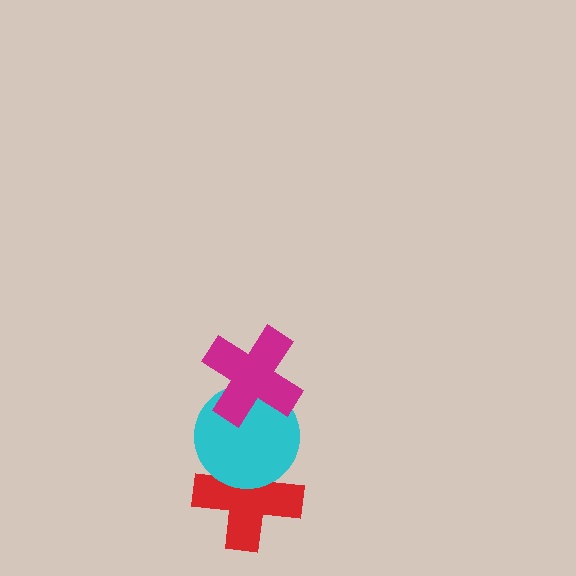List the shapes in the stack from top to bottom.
From top to bottom: the magenta cross, the cyan circle, the red cross.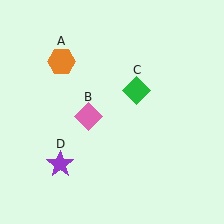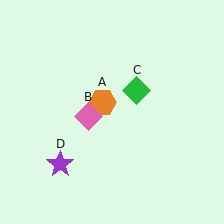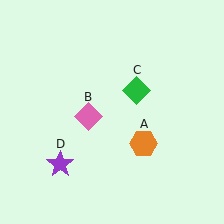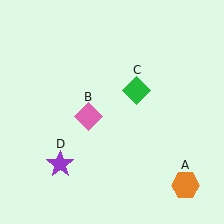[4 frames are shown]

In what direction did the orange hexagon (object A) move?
The orange hexagon (object A) moved down and to the right.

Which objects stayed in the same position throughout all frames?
Pink diamond (object B) and green diamond (object C) and purple star (object D) remained stationary.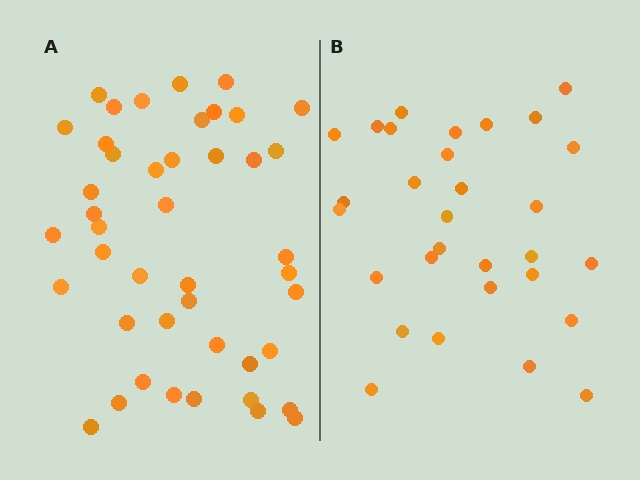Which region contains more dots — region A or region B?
Region A (the left region) has more dots.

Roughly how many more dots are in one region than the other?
Region A has approximately 15 more dots than region B.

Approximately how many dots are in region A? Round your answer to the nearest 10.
About 40 dots. (The exact count is 44, which rounds to 40.)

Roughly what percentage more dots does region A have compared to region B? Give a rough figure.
About 45% more.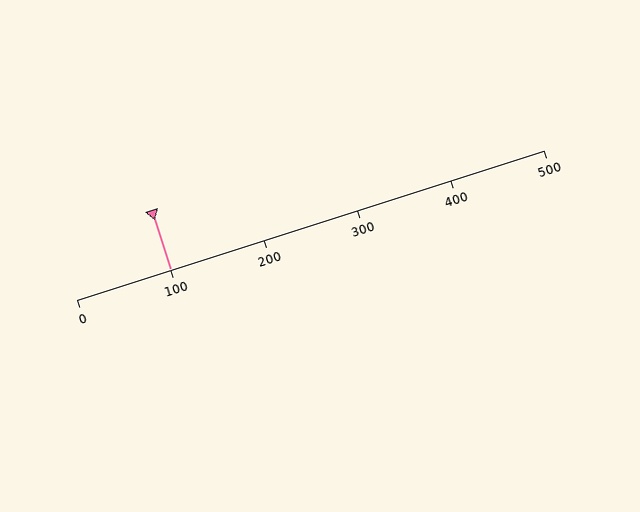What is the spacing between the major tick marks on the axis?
The major ticks are spaced 100 apart.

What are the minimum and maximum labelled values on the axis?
The axis runs from 0 to 500.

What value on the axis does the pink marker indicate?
The marker indicates approximately 100.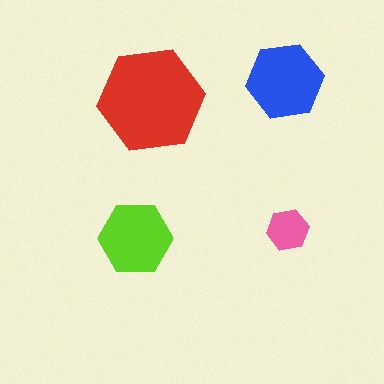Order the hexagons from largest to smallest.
the red one, the blue one, the lime one, the pink one.